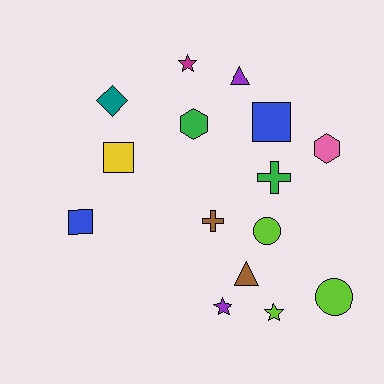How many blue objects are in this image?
There are 2 blue objects.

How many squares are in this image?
There are 3 squares.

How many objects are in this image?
There are 15 objects.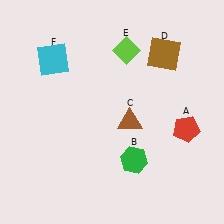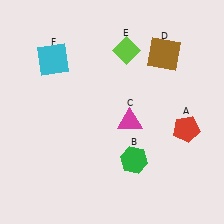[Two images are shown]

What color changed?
The triangle (C) changed from brown in Image 1 to magenta in Image 2.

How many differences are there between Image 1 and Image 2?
There is 1 difference between the two images.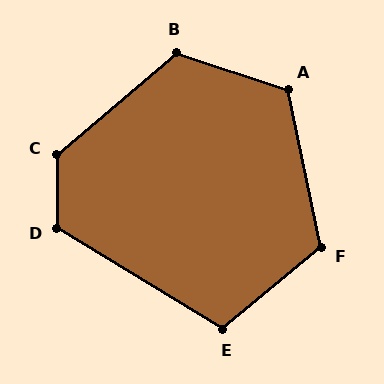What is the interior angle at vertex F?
Approximately 118 degrees (obtuse).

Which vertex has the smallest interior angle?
E, at approximately 109 degrees.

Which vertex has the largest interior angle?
C, at approximately 131 degrees.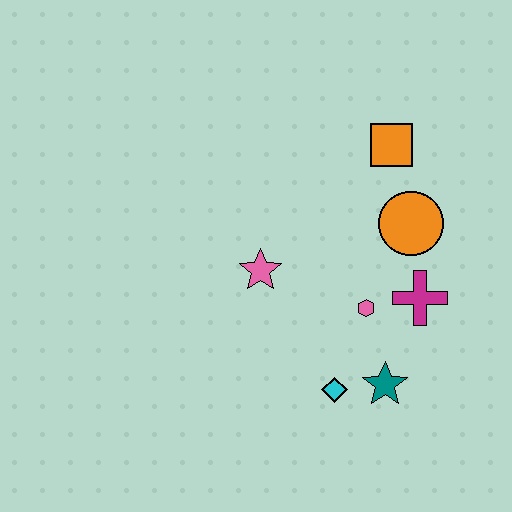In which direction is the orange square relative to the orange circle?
The orange square is above the orange circle.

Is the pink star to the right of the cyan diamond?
No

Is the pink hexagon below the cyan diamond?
No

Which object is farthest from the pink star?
The orange square is farthest from the pink star.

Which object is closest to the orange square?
The orange circle is closest to the orange square.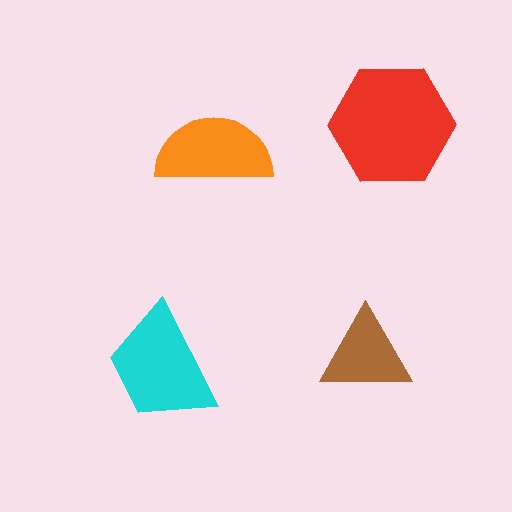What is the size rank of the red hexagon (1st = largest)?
1st.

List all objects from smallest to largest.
The brown triangle, the orange semicircle, the cyan trapezoid, the red hexagon.